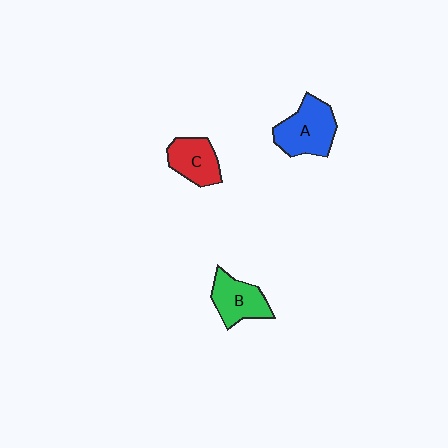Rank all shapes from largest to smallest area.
From largest to smallest: A (blue), B (green), C (red).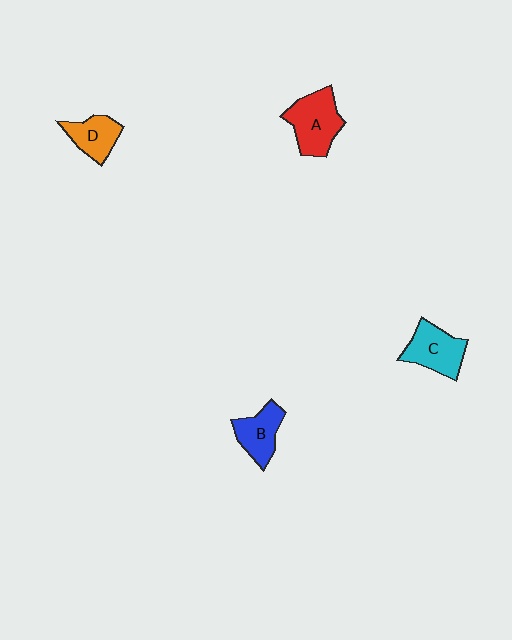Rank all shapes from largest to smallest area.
From largest to smallest: A (red), C (cyan), B (blue), D (orange).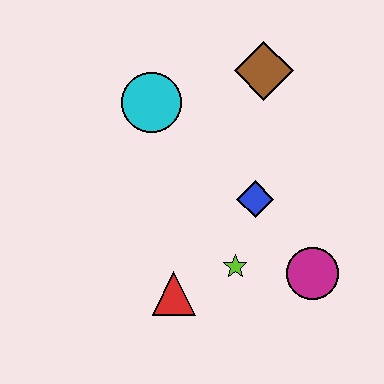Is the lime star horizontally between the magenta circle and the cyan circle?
Yes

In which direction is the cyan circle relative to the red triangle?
The cyan circle is above the red triangle.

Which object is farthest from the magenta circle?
The cyan circle is farthest from the magenta circle.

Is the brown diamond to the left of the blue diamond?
No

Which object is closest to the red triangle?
The lime star is closest to the red triangle.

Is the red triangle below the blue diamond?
Yes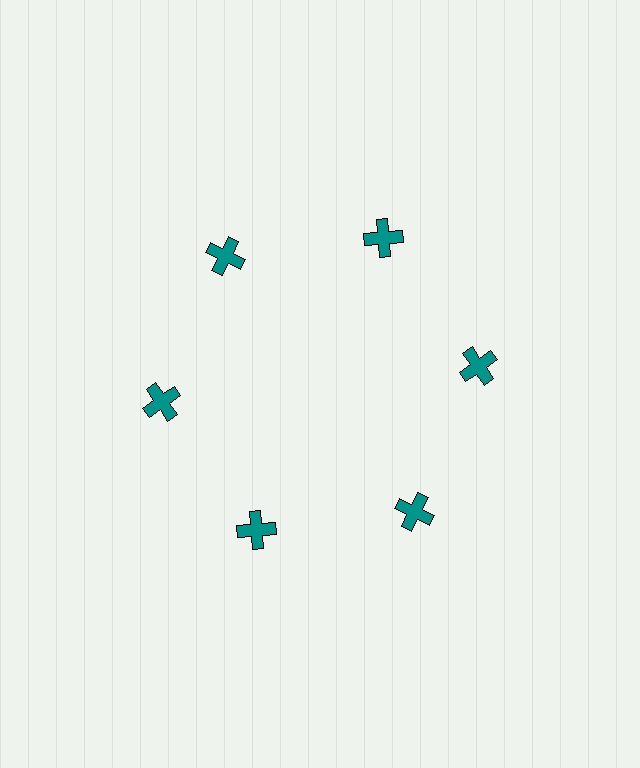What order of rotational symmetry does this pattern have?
This pattern has 6-fold rotational symmetry.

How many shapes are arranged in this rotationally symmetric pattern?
There are 6 shapes, arranged in 6 groups of 1.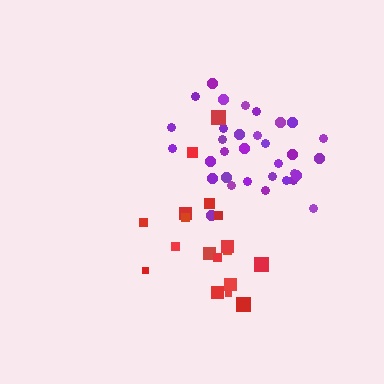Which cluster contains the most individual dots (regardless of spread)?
Purple (34).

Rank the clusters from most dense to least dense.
purple, red.